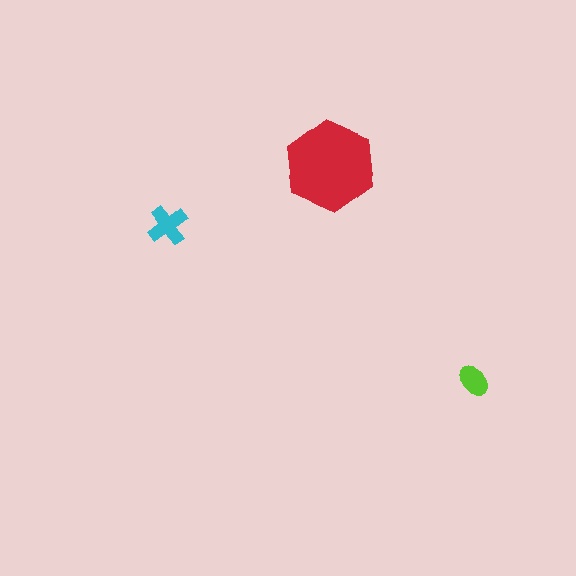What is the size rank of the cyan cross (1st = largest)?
2nd.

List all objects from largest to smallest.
The red hexagon, the cyan cross, the lime ellipse.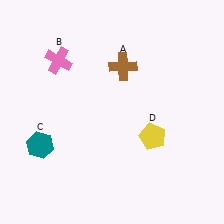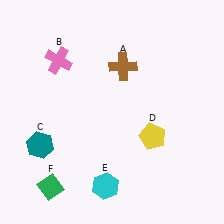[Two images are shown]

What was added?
A cyan hexagon (E), a green diamond (F) were added in Image 2.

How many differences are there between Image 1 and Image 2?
There are 2 differences between the two images.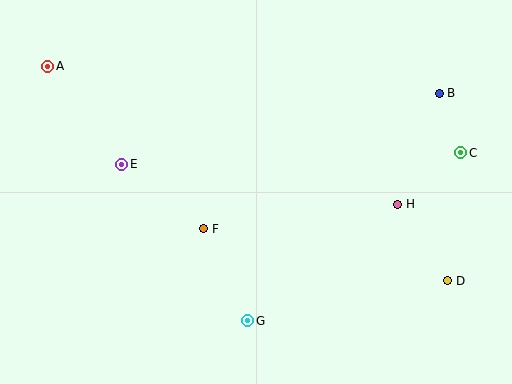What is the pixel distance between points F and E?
The distance between F and E is 104 pixels.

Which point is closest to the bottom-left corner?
Point E is closest to the bottom-left corner.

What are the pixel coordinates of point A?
Point A is at (48, 66).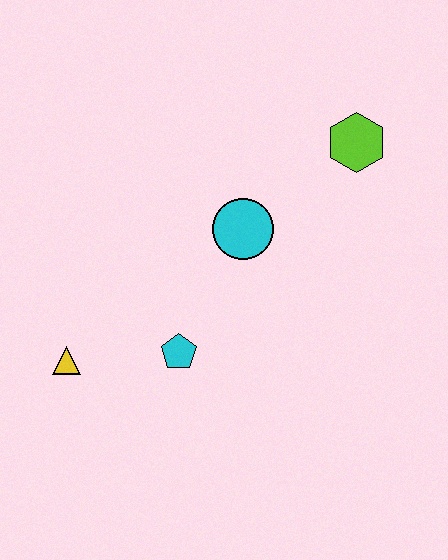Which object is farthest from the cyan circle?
The yellow triangle is farthest from the cyan circle.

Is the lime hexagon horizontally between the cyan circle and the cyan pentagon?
No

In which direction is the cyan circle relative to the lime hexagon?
The cyan circle is to the left of the lime hexagon.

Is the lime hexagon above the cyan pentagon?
Yes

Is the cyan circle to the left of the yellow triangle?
No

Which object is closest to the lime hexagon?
The cyan circle is closest to the lime hexagon.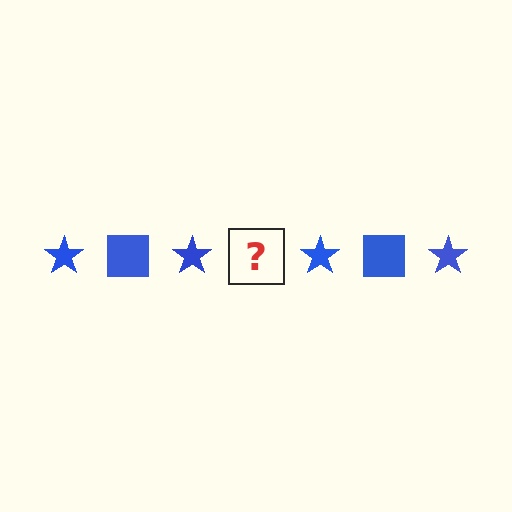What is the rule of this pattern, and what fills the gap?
The rule is that the pattern cycles through star, square shapes in blue. The gap should be filled with a blue square.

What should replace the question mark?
The question mark should be replaced with a blue square.